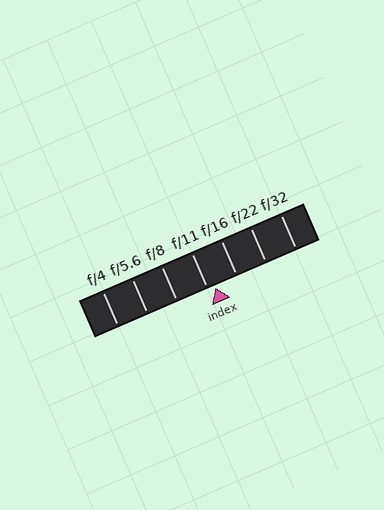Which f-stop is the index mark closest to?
The index mark is closest to f/11.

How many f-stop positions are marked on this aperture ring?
There are 7 f-stop positions marked.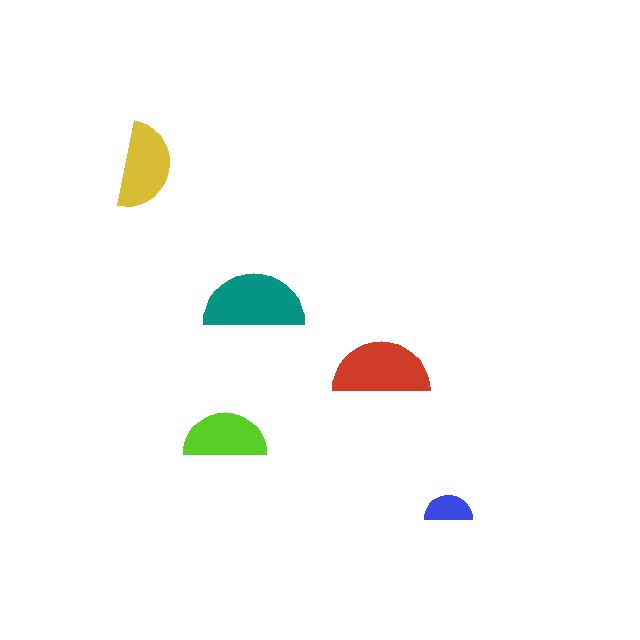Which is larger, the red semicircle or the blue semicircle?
The red one.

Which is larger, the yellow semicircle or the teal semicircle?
The teal one.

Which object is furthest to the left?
The yellow semicircle is leftmost.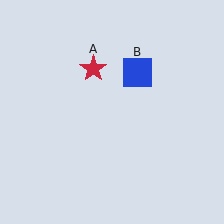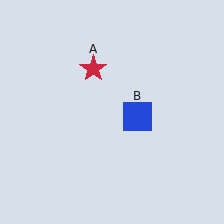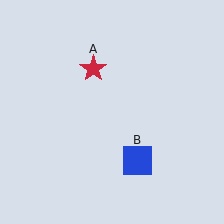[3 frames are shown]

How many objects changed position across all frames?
1 object changed position: blue square (object B).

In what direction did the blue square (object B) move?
The blue square (object B) moved down.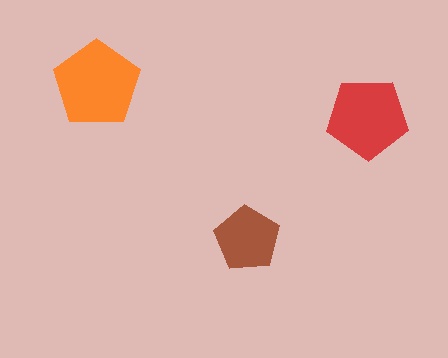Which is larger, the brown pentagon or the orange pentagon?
The orange one.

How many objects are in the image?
There are 3 objects in the image.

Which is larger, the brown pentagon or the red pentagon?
The red one.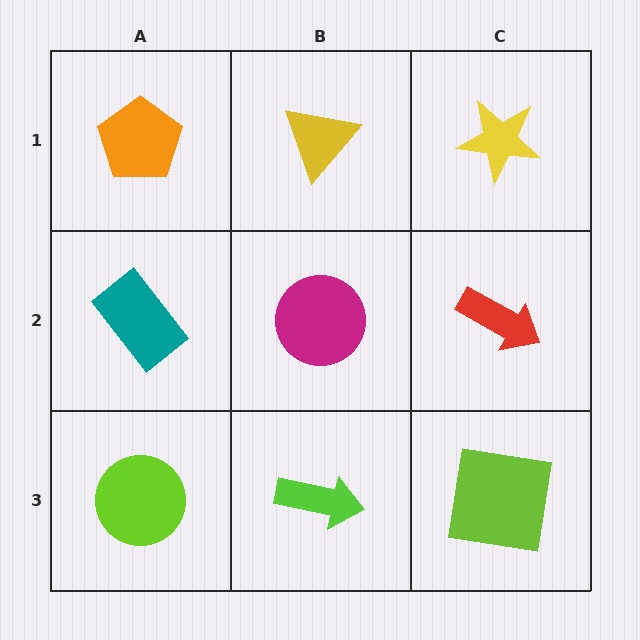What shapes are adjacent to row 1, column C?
A red arrow (row 2, column C), a yellow triangle (row 1, column B).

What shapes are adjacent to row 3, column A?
A teal rectangle (row 2, column A), a lime arrow (row 3, column B).